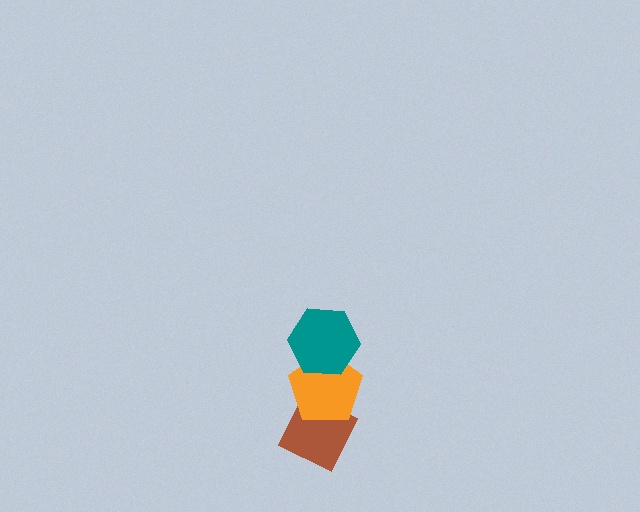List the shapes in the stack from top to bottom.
From top to bottom: the teal hexagon, the orange pentagon, the brown diamond.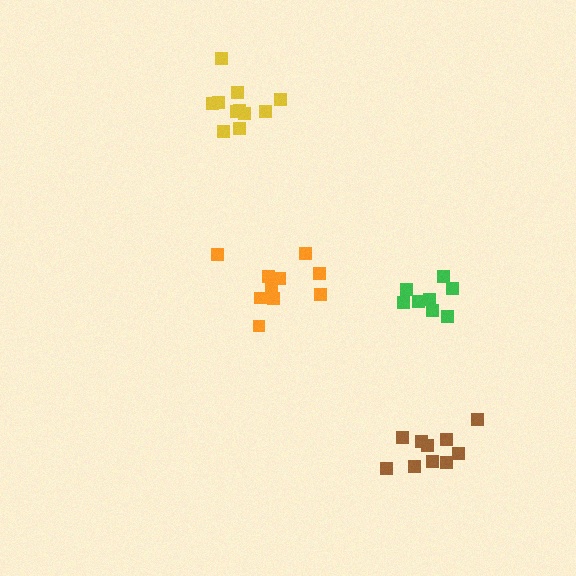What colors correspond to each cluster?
The clusters are colored: yellow, orange, brown, green.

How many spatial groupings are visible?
There are 4 spatial groupings.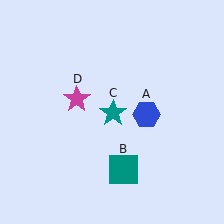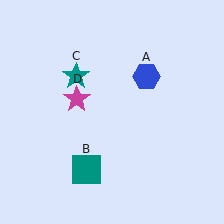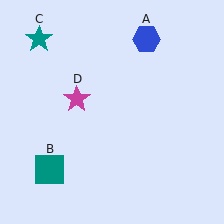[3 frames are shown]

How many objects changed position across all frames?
3 objects changed position: blue hexagon (object A), teal square (object B), teal star (object C).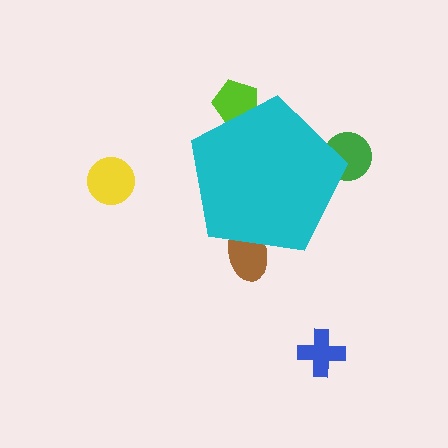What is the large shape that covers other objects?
A cyan pentagon.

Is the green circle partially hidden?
Yes, the green circle is partially hidden behind the cyan pentagon.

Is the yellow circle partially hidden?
No, the yellow circle is fully visible.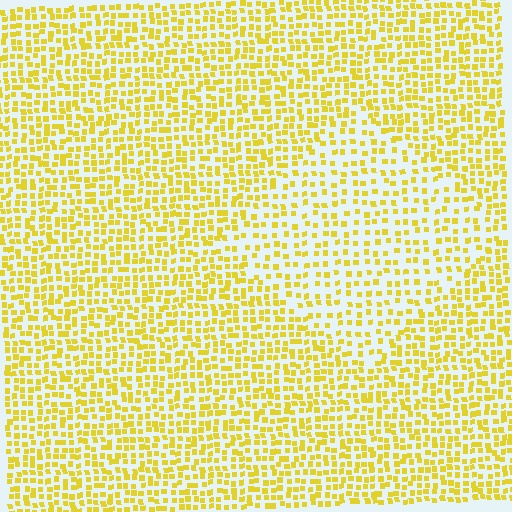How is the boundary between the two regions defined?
The boundary is defined by a change in element density (approximately 1.7x ratio). All elements are the same color, size, and shape.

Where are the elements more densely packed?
The elements are more densely packed outside the diamond boundary.